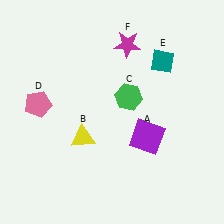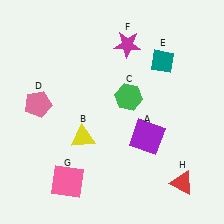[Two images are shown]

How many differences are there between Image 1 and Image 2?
There are 2 differences between the two images.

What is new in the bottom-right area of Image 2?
A red triangle (H) was added in the bottom-right area of Image 2.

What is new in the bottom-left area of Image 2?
A pink square (G) was added in the bottom-left area of Image 2.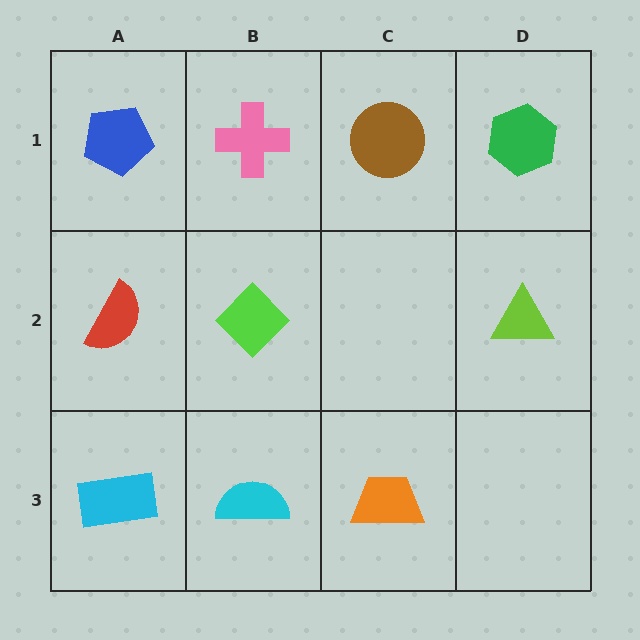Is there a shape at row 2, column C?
No, that cell is empty.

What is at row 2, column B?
A lime diamond.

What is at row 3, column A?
A cyan rectangle.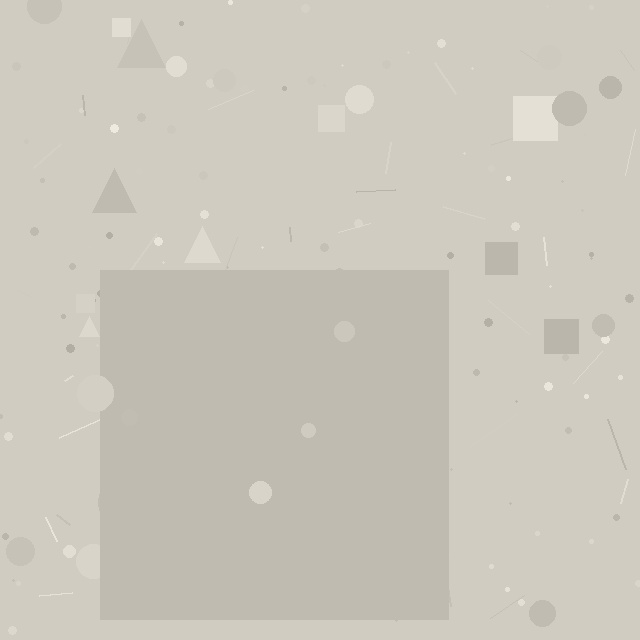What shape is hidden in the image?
A square is hidden in the image.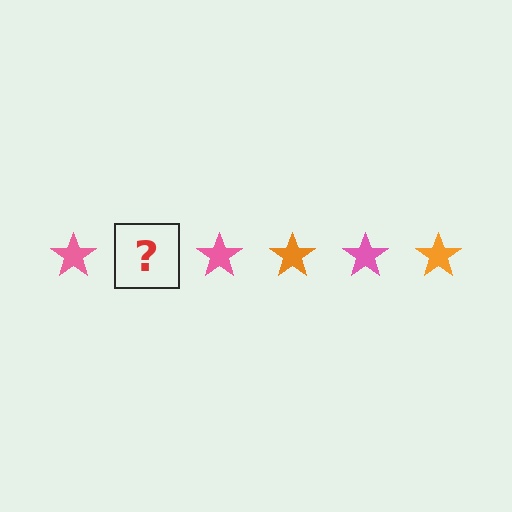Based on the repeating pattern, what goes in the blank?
The blank should be an orange star.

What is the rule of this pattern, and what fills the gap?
The rule is that the pattern cycles through pink, orange stars. The gap should be filled with an orange star.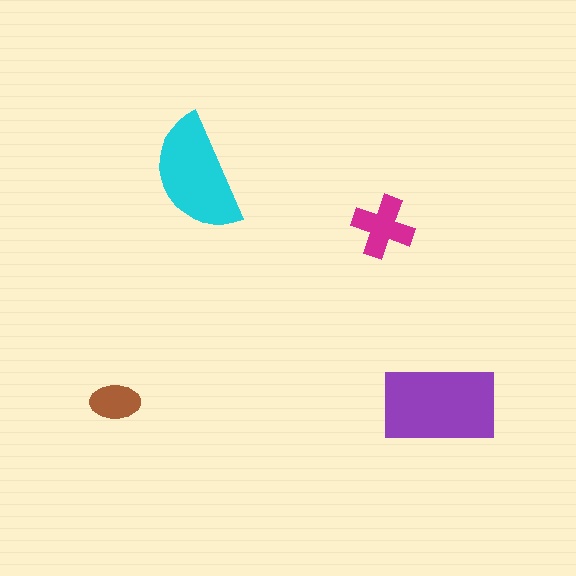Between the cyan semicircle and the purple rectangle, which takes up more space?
The purple rectangle.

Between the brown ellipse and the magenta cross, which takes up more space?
The magenta cross.